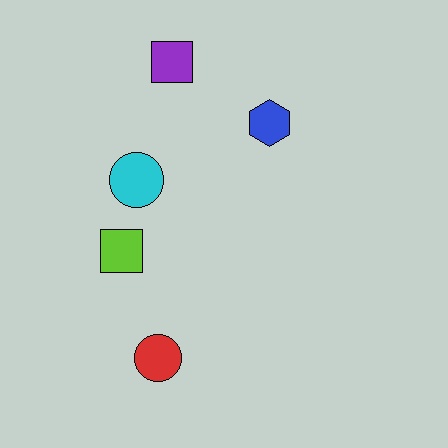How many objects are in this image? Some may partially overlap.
There are 5 objects.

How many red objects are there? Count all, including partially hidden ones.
There is 1 red object.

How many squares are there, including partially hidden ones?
There are 2 squares.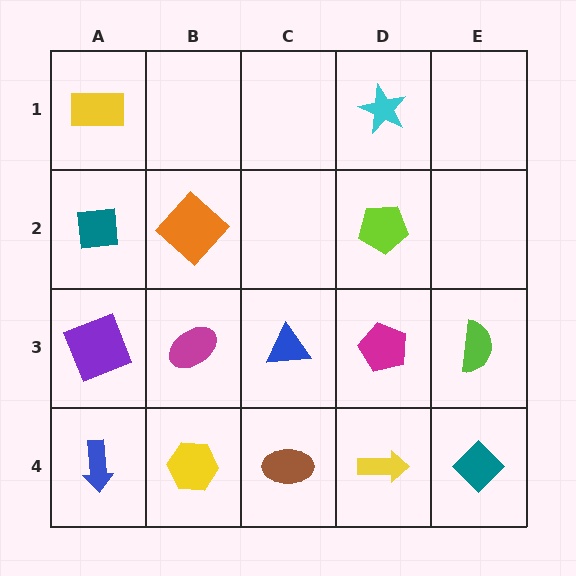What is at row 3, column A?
A purple square.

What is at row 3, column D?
A magenta pentagon.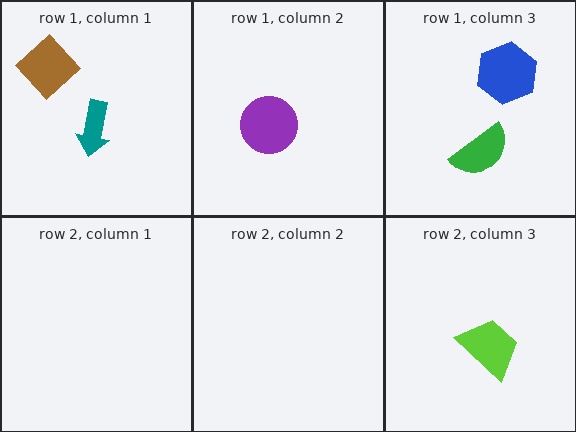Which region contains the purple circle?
The row 1, column 2 region.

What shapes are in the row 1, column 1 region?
The brown diamond, the teal arrow.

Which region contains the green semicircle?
The row 1, column 3 region.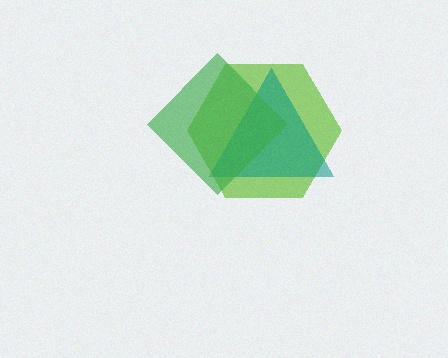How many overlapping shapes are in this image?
There are 3 overlapping shapes in the image.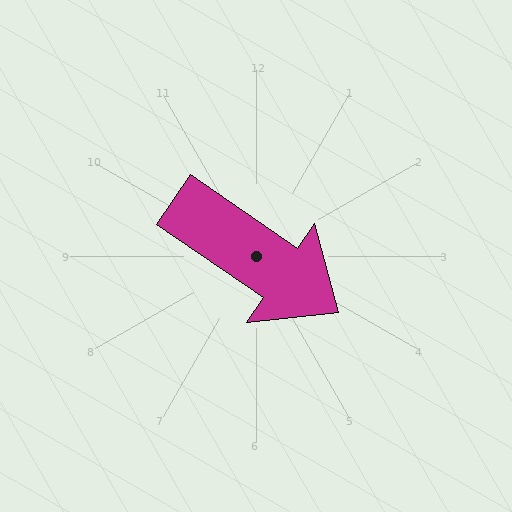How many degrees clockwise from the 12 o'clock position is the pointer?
Approximately 124 degrees.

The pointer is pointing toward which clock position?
Roughly 4 o'clock.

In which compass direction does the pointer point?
Southeast.